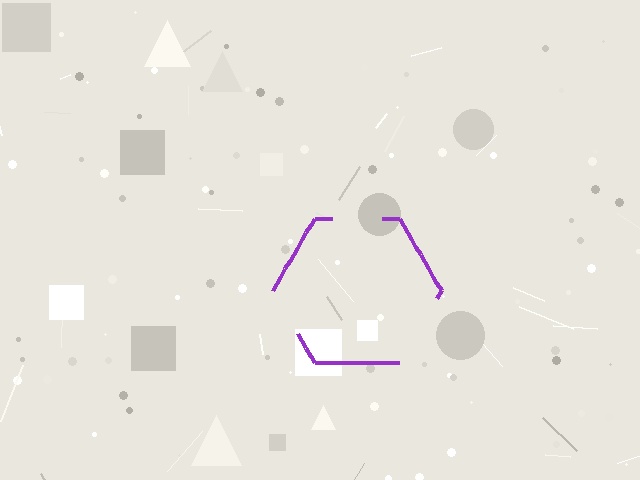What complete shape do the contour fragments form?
The contour fragments form a hexagon.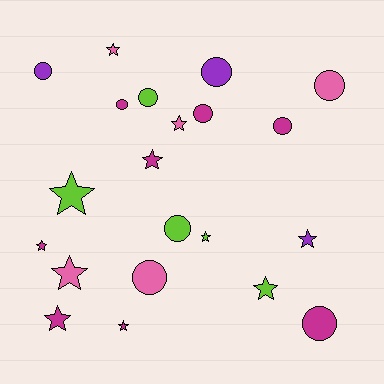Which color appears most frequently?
Magenta, with 8 objects.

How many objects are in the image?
There are 21 objects.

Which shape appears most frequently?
Star, with 11 objects.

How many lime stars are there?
There are 3 lime stars.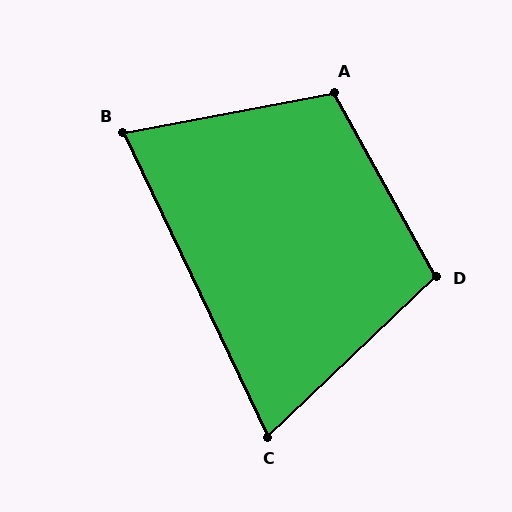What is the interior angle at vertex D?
Approximately 105 degrees (obtuse).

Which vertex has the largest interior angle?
A, at approximately 108 degrees.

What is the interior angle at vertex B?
Approximately 75 degrees (acute).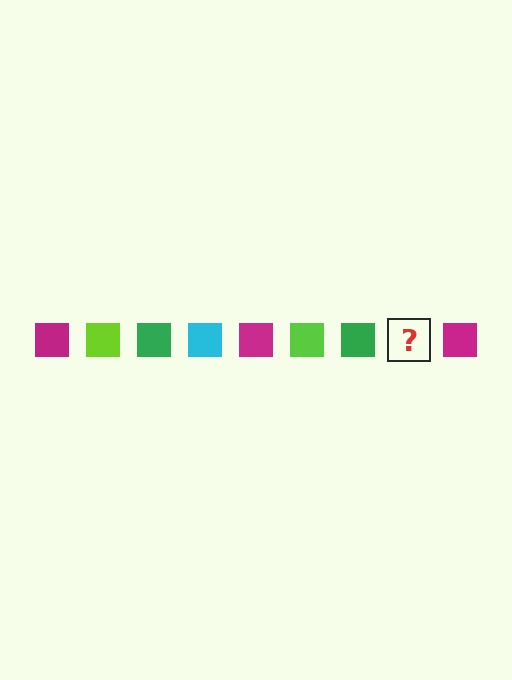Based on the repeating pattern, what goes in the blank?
The blank should be a cyan square.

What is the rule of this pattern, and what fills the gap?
The rule is that the pattern cycles through magenta, lime, green, cyan squares. The gap should be filled with a cyan square.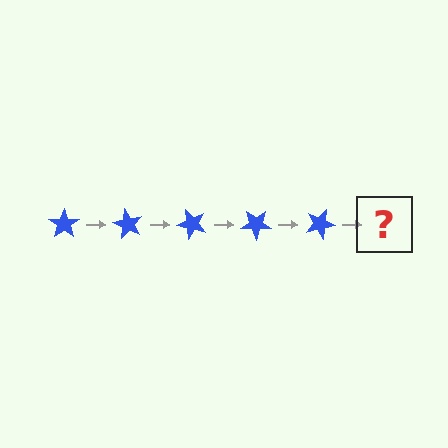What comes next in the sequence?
The next element should be a blue star rotated 300 degrees.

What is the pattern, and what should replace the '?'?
The pattern is that the star rotates 60 degrees each step. The '?' should be a blue star rotated 300 degrees.